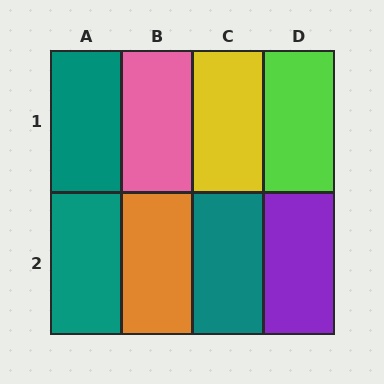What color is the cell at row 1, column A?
Teal.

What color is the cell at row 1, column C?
Yellow.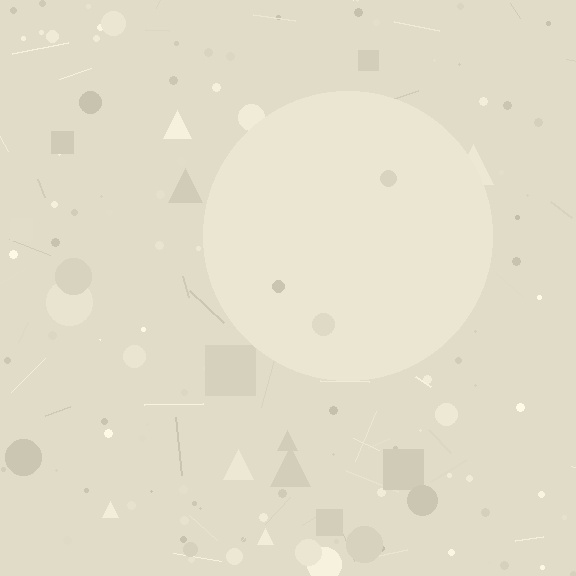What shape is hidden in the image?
A circle is hidden in the image.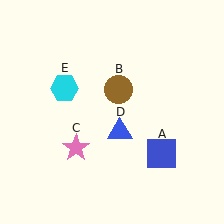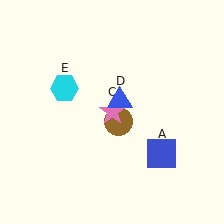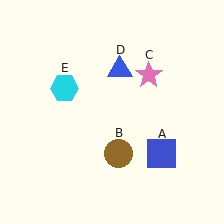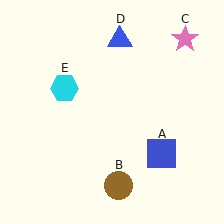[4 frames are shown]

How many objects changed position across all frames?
3 objects changed position: brown circle (object B), pink star (object C), blue triangle (object D).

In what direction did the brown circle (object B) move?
The brown circle (object B) moved down.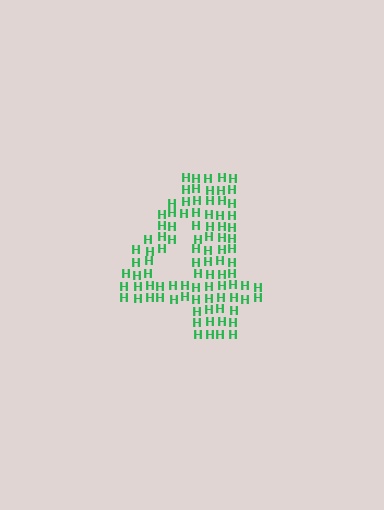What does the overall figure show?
The overall figure shows the digit 4.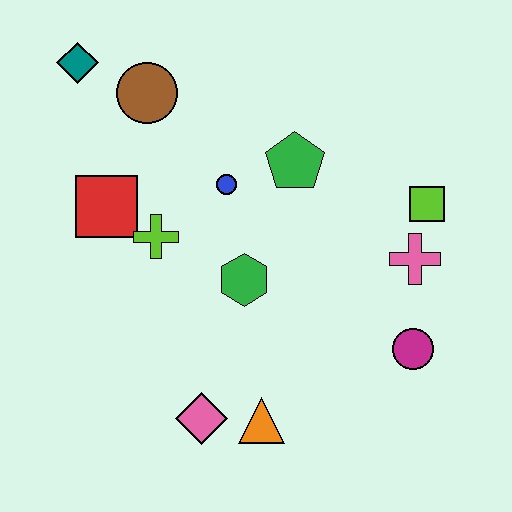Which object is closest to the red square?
The lime cross is closest to the red square.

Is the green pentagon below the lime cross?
No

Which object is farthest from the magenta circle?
The teal diamond is farthest from the magenta circle.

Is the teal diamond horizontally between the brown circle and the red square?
No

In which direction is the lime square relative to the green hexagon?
The lime square is to the right of the green hexagon.